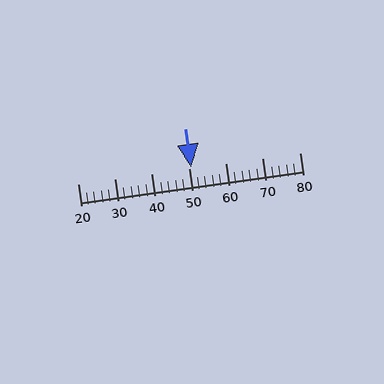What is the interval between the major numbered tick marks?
The major tick marks are spaced 10 units apart.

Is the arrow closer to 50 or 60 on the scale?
The arrow is closer to 50.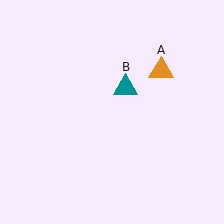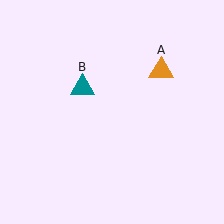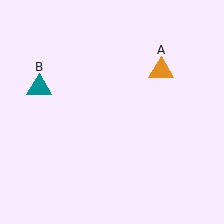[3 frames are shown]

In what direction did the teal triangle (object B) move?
The teal triangle (object B) moved left.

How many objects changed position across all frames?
1 object changed position: teal triangle (object B).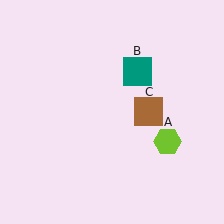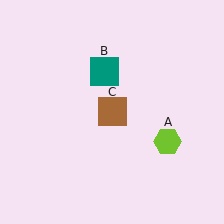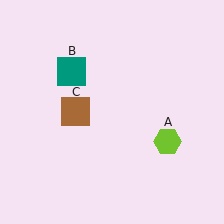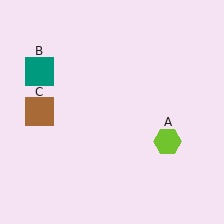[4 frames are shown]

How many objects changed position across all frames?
2 objects changed position: teal square (object B), brown square (object C).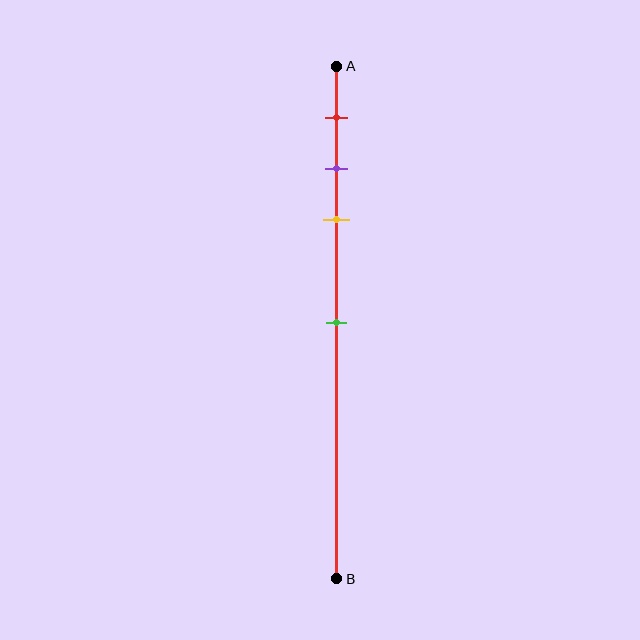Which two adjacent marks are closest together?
The purple and yellow marks are the closest adjacent pair.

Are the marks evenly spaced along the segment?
No, the marks are not evenly spaced.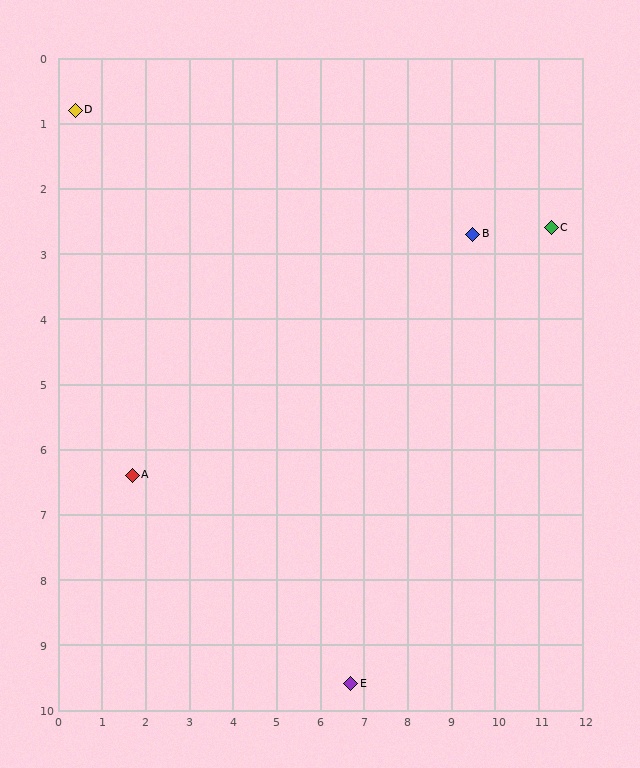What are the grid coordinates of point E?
Point E is at approximately (6.7, 9.6).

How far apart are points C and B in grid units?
Points C and B are about 1.8 grid units apart.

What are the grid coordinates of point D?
Point D is at approximately (0.4, 0.8).